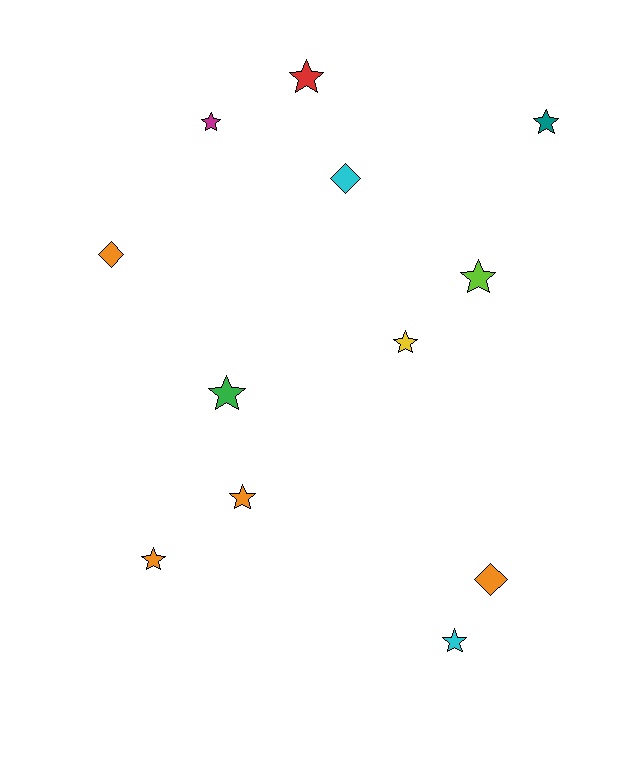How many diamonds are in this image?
There are 3 diamonds.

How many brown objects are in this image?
There are no brown objects.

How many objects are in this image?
There are 12 objects.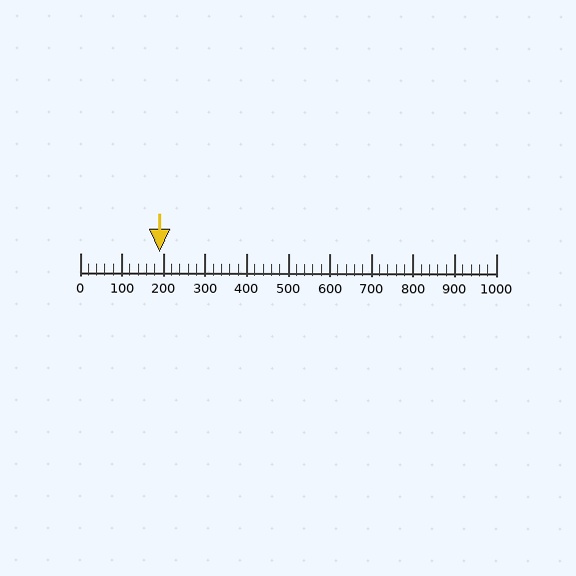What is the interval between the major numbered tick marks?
The major tick marks are spaced 100 units apart.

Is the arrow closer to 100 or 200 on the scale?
The arrow is closer to 200.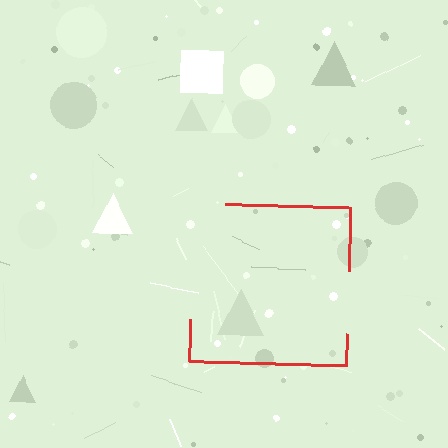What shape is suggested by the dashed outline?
The dashed outline suggests a square.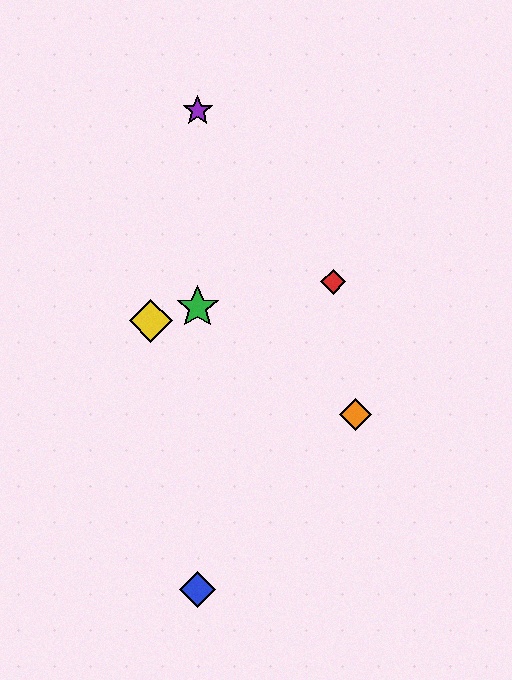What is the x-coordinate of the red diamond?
The red diamond is at x≈333.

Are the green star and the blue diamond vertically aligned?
Yes, both are at x≈198.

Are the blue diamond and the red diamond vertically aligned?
No, the blue diamond is at x≈198 and the red diamond is at x≈333.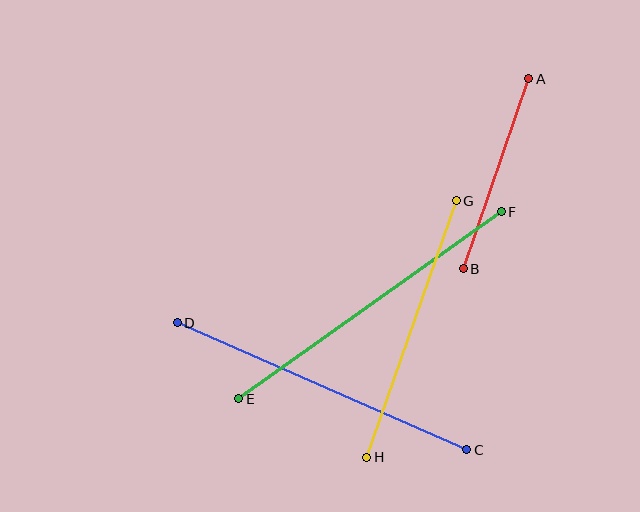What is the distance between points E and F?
The distance is approximately 322 pixels.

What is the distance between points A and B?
The distance is approximately 201 pixels.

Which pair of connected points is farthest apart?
Points E and F are farthest apart.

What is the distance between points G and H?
The distance is approximately 272 pixels.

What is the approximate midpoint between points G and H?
The midpoint is at approximately (412, 329) pixels.